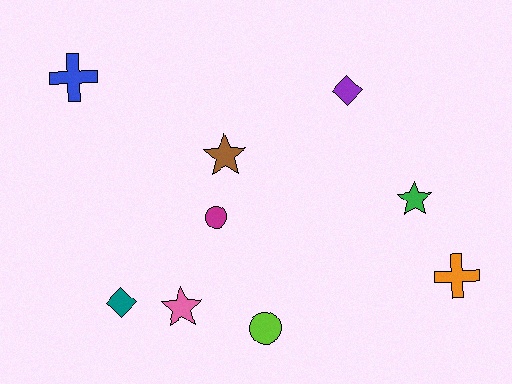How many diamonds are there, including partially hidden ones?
There are 2 diamonds.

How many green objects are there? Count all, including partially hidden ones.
There is 1 green object.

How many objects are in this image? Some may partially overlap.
There are 9 objects.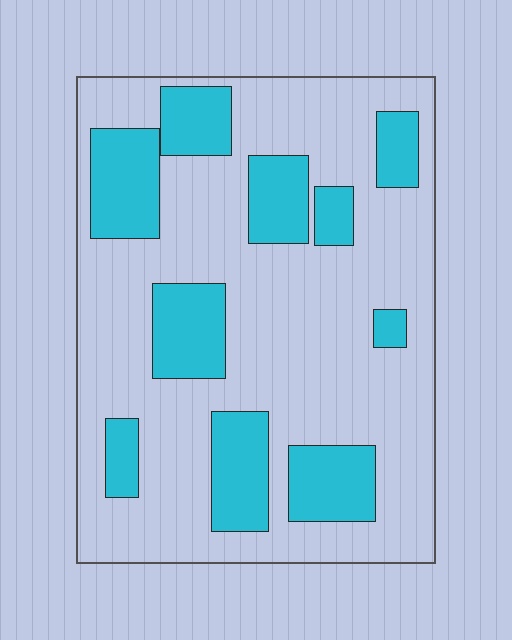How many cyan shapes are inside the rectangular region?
10.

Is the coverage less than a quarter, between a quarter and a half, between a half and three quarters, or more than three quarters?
Between a quarter and a half.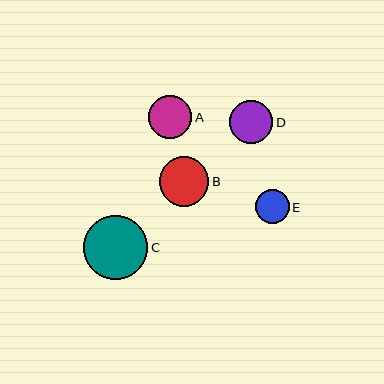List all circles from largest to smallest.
From largest to smallest: C, B, D, A, E.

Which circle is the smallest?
Circle E is the smallest with a size of approximately 34 pixels.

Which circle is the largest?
Circle C is the largest with a size of approximately 64 pixels.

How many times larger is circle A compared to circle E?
Circle A is approximately 1.3 times the size of circle E.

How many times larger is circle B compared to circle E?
Circle B is approximately 1.5 times the size of circle E.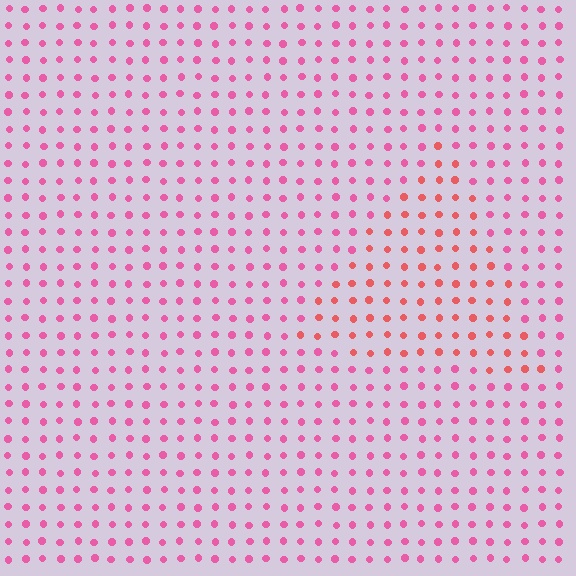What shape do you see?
I see a triangle.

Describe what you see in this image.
The image is filled with small pink elements in a uniform arrangement. A triangle-shaped region is visible where the elements are tinted to a slightly different hue, forming a subtle color boundary.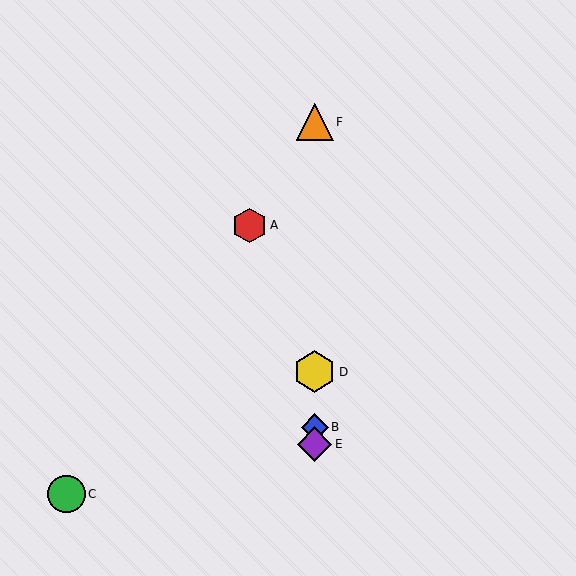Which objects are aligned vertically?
Objects B, D, E, F are aligned vertically.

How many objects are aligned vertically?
4 objects (B, D, E, F) are aligned vertically.